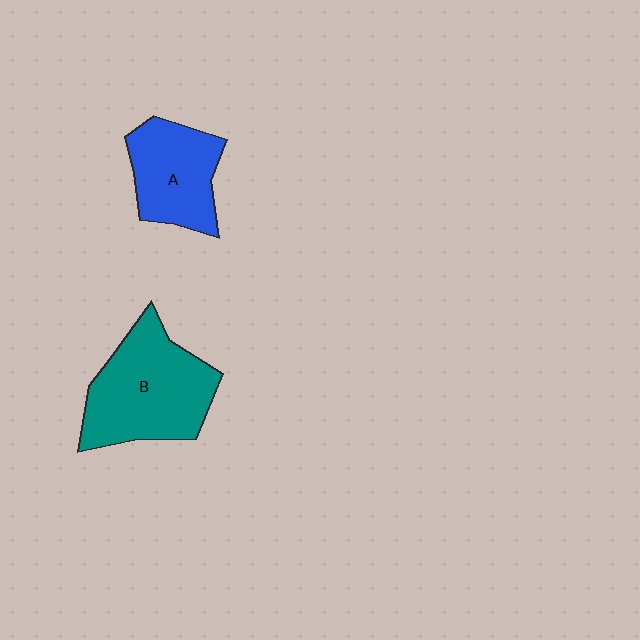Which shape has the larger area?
Shape B (teal).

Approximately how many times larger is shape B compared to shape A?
Approximately 1.4 times.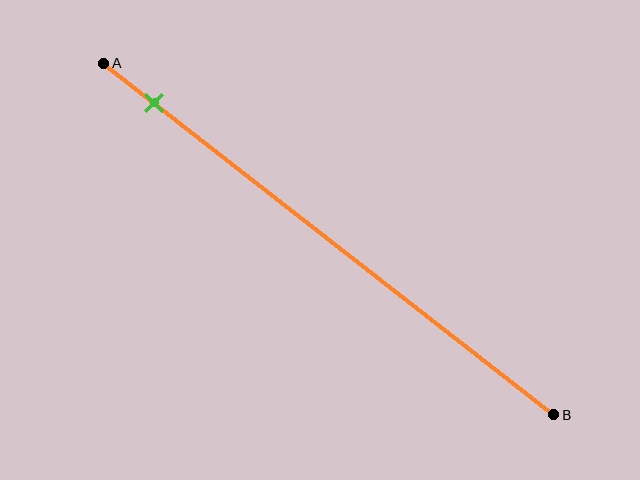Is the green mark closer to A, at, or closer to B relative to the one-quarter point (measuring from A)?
The green mark is closer to point A than the one-quarter point of segment AB.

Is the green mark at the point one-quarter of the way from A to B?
No, the mark is at about 10% from A, not at the 25% one-quarter point.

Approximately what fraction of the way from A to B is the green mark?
The green mark is approximately 10% of the way from A to B.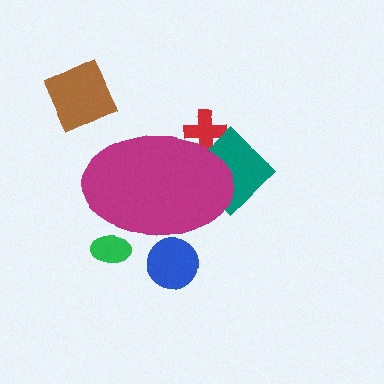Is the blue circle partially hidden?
Yes, the blue circle is partially hidden behind the magenta ellipse.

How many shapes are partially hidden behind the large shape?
4 shapes are partially hidden.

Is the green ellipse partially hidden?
Yes, the green ellipse is partially hidden behind the magenta ellipse.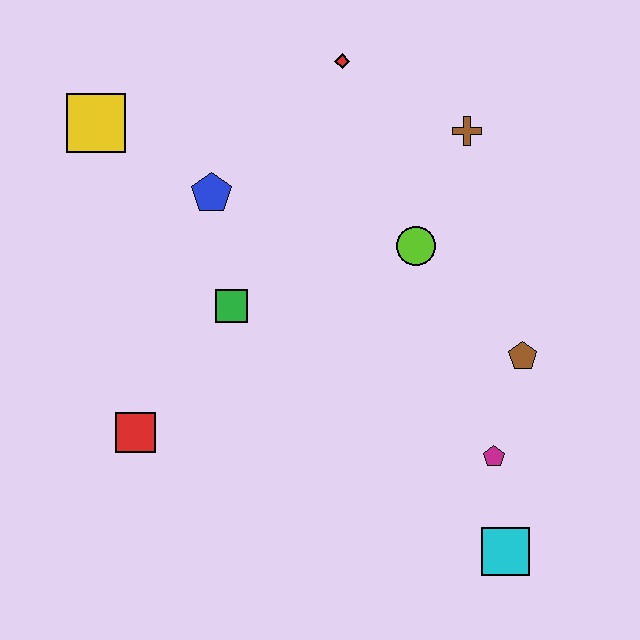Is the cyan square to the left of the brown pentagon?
Yes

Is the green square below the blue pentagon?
Yes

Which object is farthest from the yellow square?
The cyan square is farthest from the yellow square.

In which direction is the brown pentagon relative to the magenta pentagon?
The brown pentagon is above the magenta pentagon.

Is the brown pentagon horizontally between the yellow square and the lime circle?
No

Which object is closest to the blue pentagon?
The green square is closest to the blue pentagon.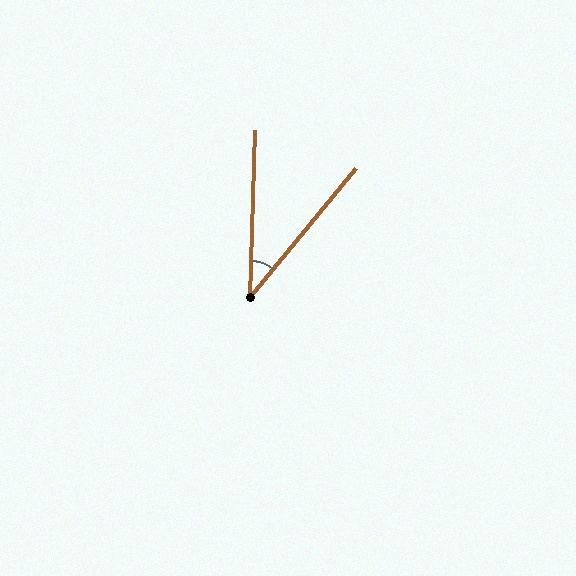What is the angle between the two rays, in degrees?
Approximately 37 degrees.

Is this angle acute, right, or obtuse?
It is acute.